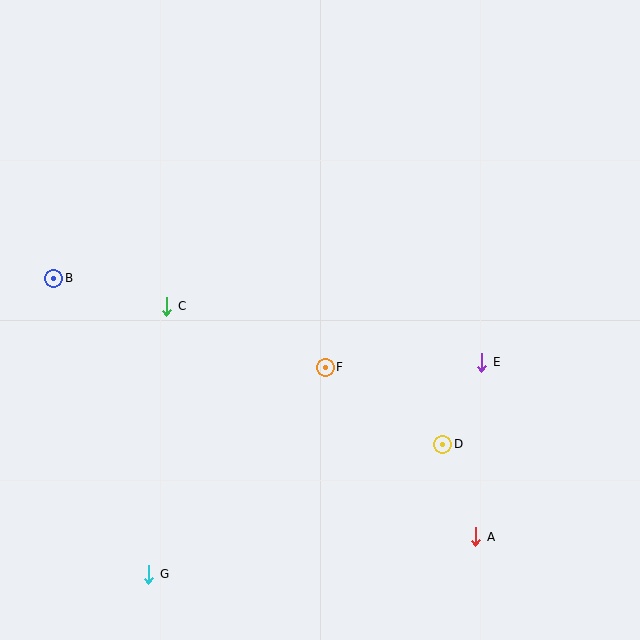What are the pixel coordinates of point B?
Point B is at (54, 278).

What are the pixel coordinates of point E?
Point E is at (482, 362).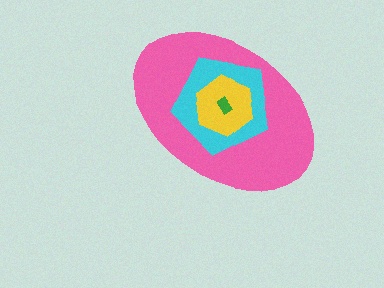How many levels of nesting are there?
4.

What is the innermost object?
The green rectangle.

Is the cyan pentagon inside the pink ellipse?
Yes.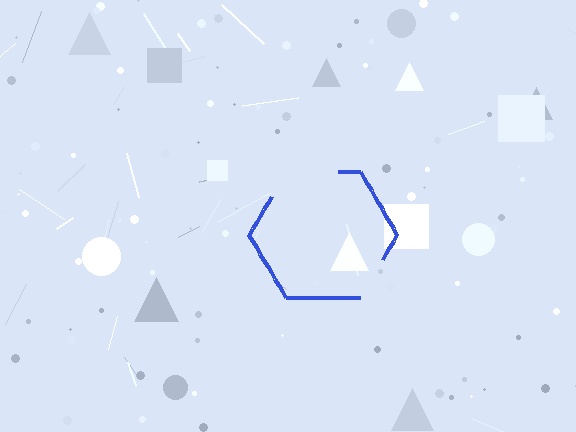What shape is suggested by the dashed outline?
The dashed outline suggests a hexagon.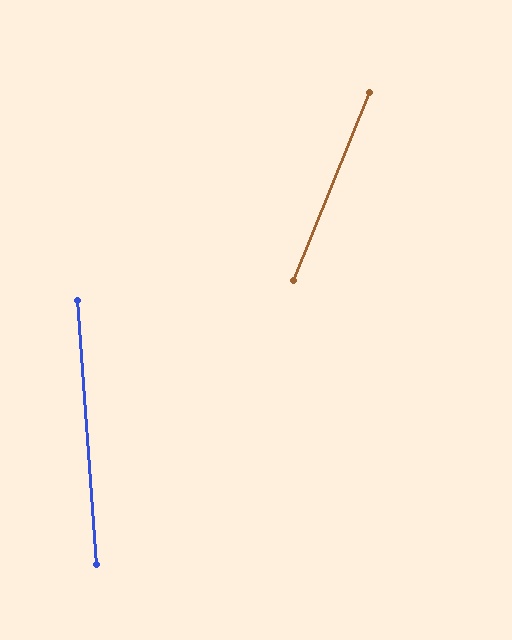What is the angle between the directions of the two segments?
Approximately 26 degrees.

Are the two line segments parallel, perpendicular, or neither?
Neither parallel nor perpendicular — they differ by about 26°.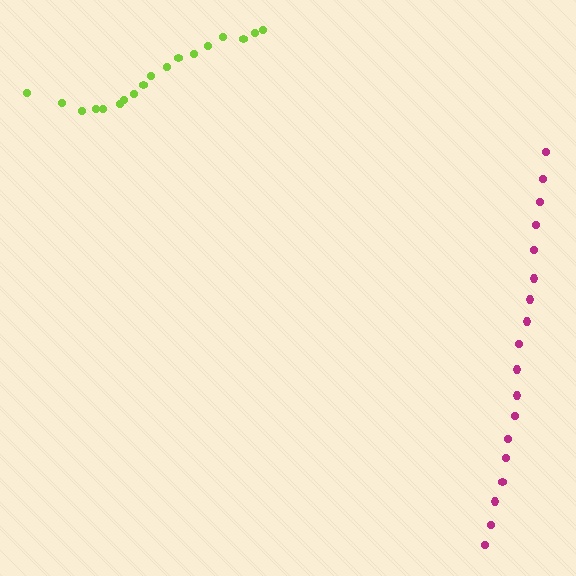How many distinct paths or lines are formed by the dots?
There are 2 distinct paths.